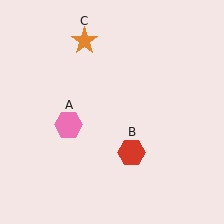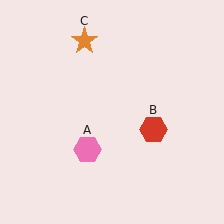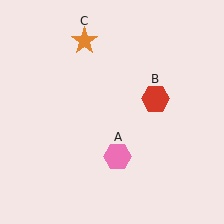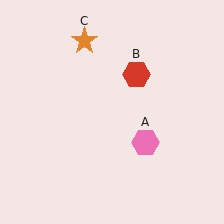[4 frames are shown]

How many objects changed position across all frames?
2 objects changed position: pink hexagon (object A), red hexagon (object B).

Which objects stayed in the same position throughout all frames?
Orange star (object C) remained stationary.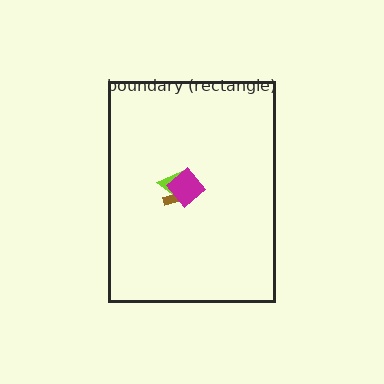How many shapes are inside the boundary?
3 inside, 0 outside.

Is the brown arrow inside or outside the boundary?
Inside.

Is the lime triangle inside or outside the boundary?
Inside.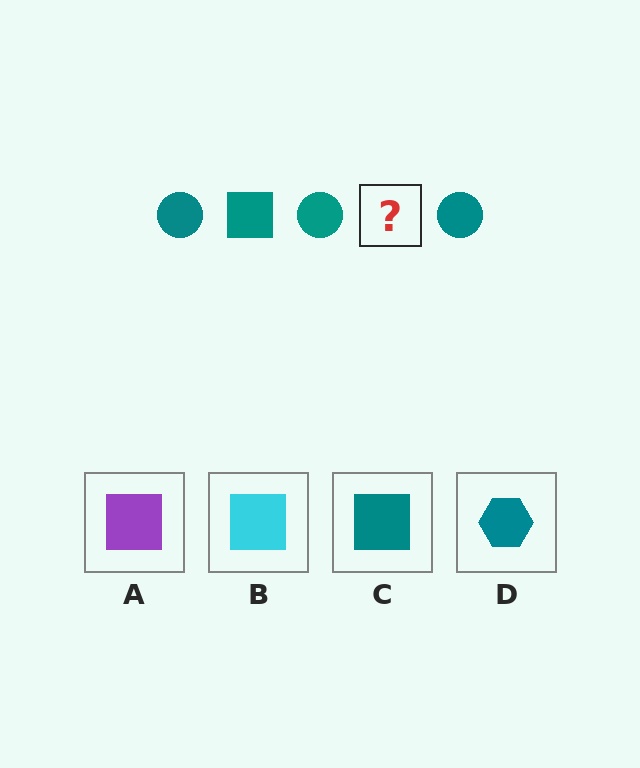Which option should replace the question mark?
Option C.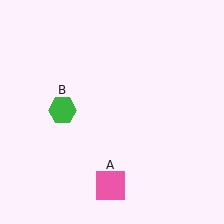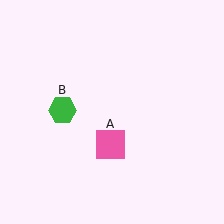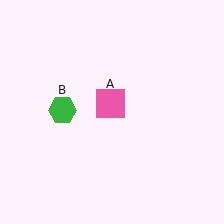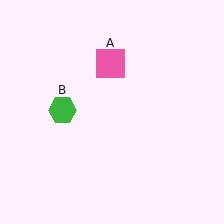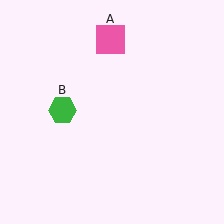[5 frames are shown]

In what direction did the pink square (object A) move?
The pink square (object A) moved up.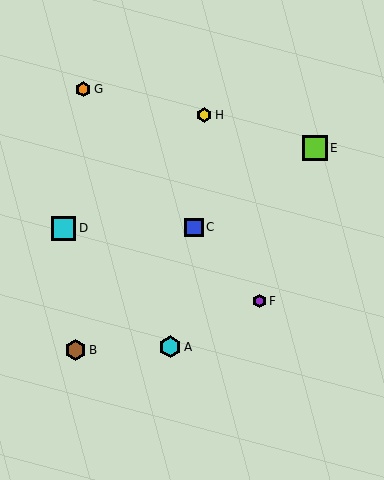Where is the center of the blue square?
The center of the blue square is at (194, 227).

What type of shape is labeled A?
Shape A is a cyan hexagon.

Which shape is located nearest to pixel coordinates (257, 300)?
The purple hexagon (labeled F) at (259, 301) is nearest to that location.